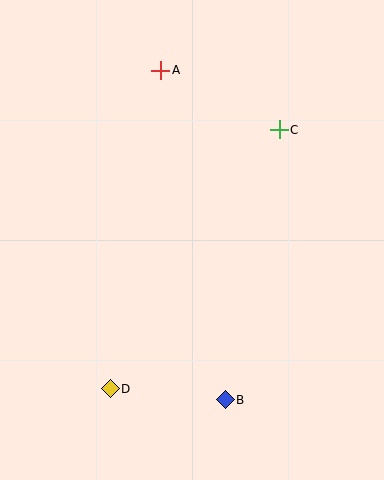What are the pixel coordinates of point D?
Point D is at (110, 389).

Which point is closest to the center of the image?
Point C at (279, 130) is closest to the center.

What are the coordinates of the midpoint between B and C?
The midpoint between B and C is at (252, 265).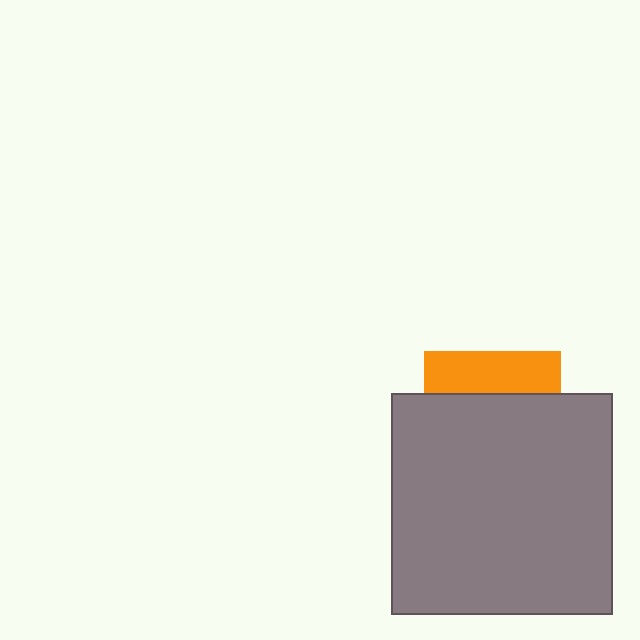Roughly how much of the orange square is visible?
A small part of it is visible (roughly 30%).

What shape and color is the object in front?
The object in front is a gray square.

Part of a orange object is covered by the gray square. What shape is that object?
It is a square.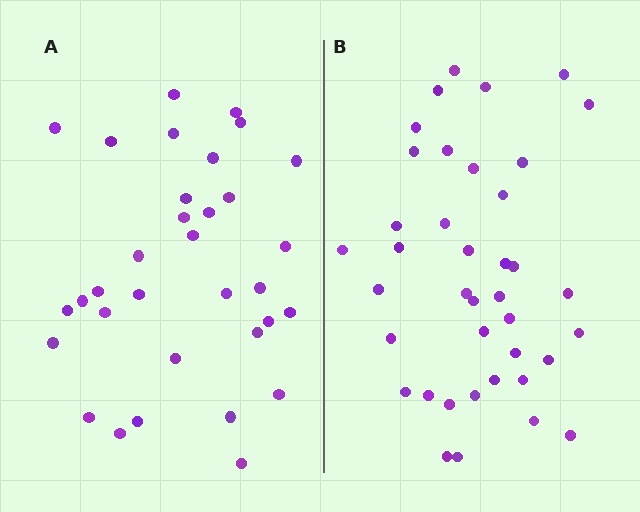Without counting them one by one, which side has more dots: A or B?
Region B (the right region) has more dots.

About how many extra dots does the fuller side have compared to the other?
Region B has about 6 more dots than region A.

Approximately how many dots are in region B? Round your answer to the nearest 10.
About 40 dots. (The exact count is 39, which rounds to 40.)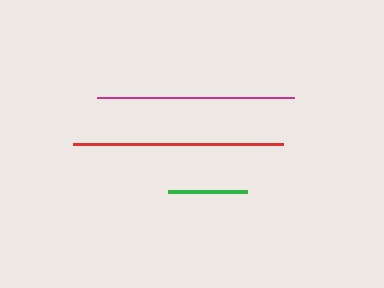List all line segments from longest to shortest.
From longest to shortest: red, magenta, green.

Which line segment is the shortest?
The green line is the shortest at approximately 80 pixels.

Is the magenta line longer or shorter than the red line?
The red line is longer than the magenta line.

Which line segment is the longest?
The red line is the longest at approximately 210 pixels.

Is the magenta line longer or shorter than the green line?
The magenta line is longer than the green line.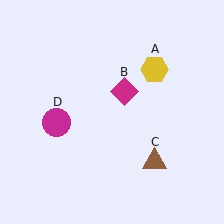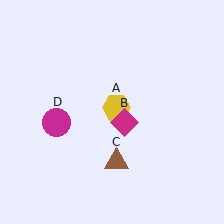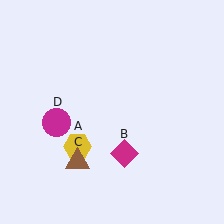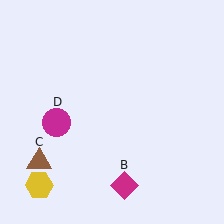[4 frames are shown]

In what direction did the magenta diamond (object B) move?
The magenta diamond (object B) moved down.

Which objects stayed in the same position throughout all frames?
Magenta circle (object D) remained stationary.